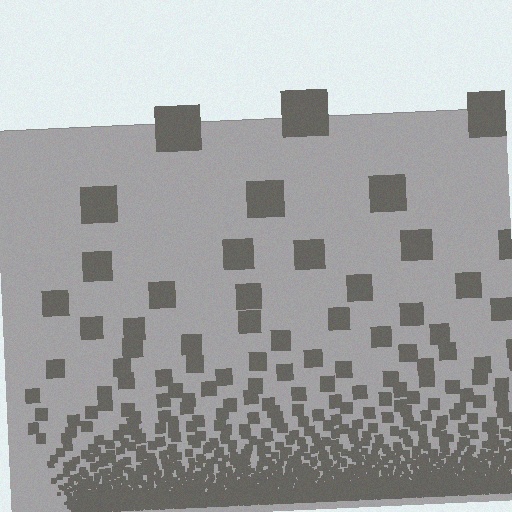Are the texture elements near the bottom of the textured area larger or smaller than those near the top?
Smaller. The gradient is inverted — elements near the bottom are smaller and denser.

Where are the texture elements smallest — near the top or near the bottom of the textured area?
Near the bottom.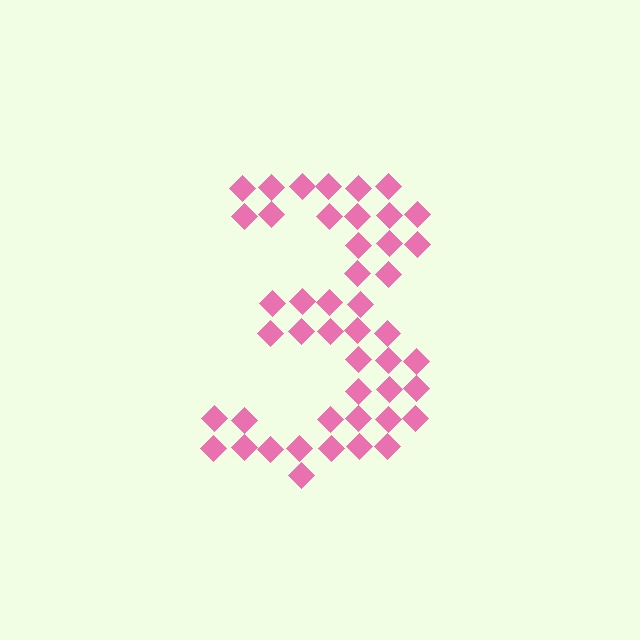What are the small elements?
The small elements are diamonds.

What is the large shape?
The large shape is the digit 3.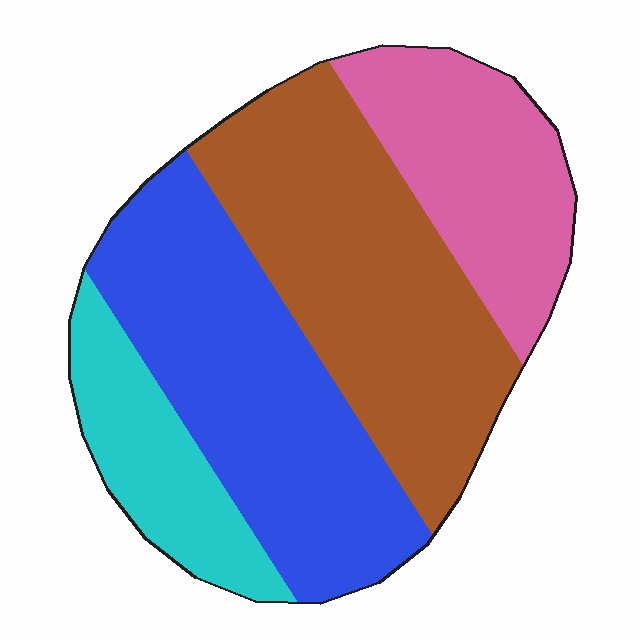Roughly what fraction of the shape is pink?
Pink takes up between a sixth and a third of the shape.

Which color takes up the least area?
Cyan, at roughly 15%.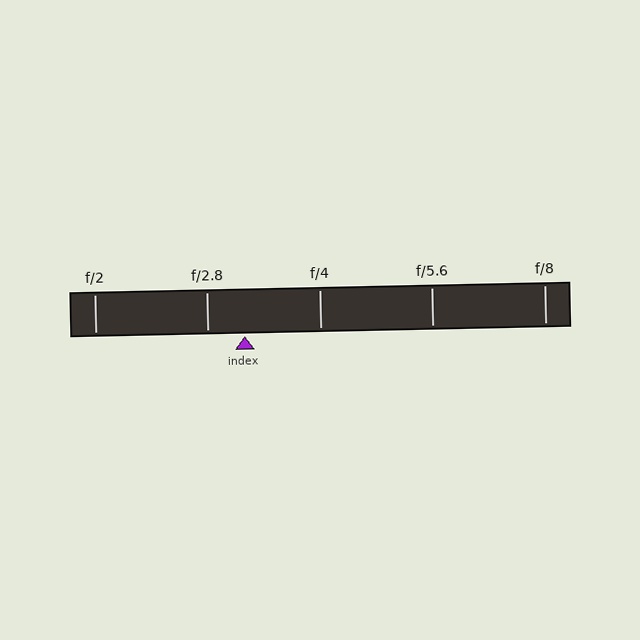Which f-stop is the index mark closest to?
The index mark is closest to f/2.8.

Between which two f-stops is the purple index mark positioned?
The index mark is between f/2.8 and f/4.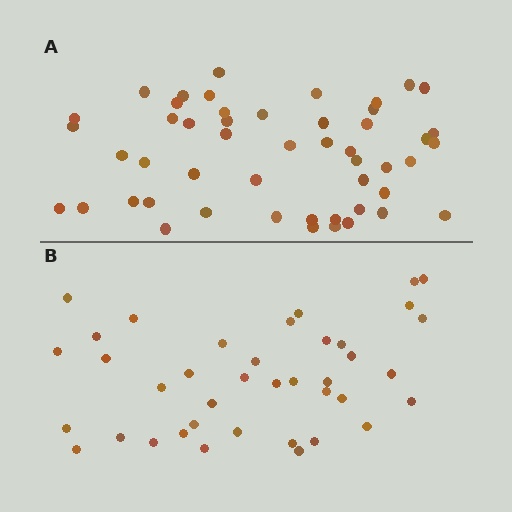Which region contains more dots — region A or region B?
Region A (the top region) has more dots.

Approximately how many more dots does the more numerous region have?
Region A has roughly 12 or so more dots than region B.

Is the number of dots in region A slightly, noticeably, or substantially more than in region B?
Region A has noticeably more, but not dramatically so. The ratio is roughly 1.3 to 1.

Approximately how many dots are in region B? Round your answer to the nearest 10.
About 40 dots. (The exact count is 39, which rounds to 40.)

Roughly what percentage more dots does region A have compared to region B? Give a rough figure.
About 30% more.